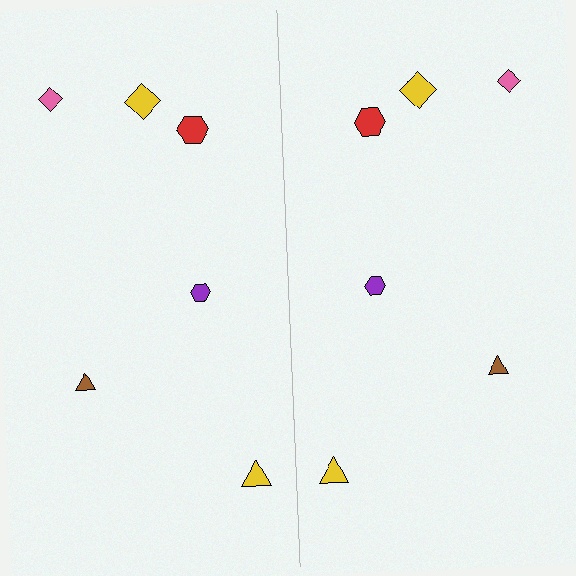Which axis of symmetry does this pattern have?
The pattern has a vertical axis of symmetry running through the center of the image.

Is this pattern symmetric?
Yes, this pattern has bilateral (reflection) symmetry.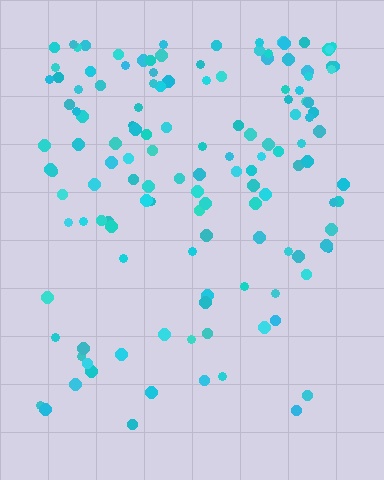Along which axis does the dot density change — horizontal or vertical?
Vertical.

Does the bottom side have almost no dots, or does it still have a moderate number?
Still a moderate number, just noticeably fewer than the top.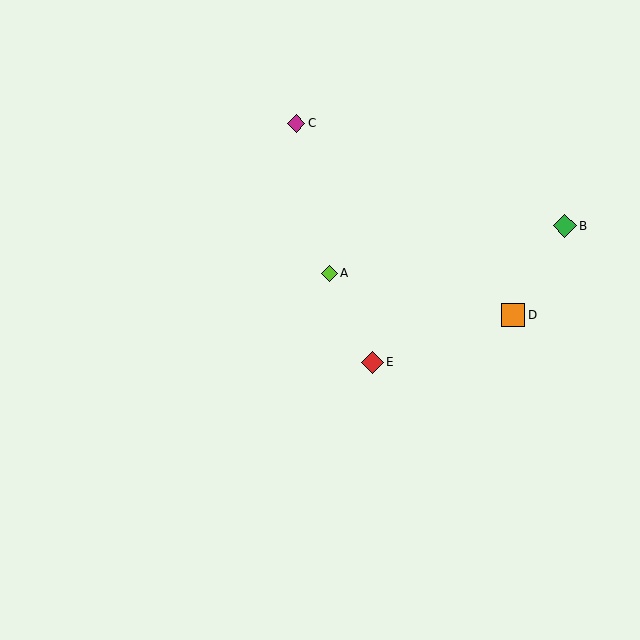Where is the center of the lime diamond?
The center of the lime diamond is at (329, 273).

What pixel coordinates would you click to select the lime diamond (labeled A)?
Click at (329, 273) to select the lime diamond A.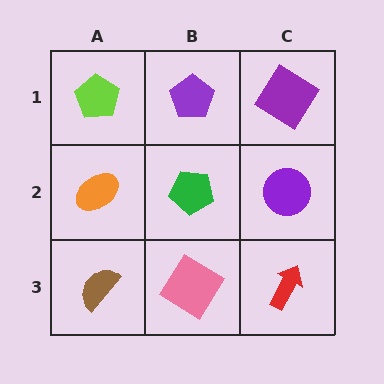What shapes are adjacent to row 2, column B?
A purple pentagon (row 1, column B), a pink diamond (row 3, column B), an orange ellipse (row 2, column A), a purple circle (row 2, column C).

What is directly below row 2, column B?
A pink diamond.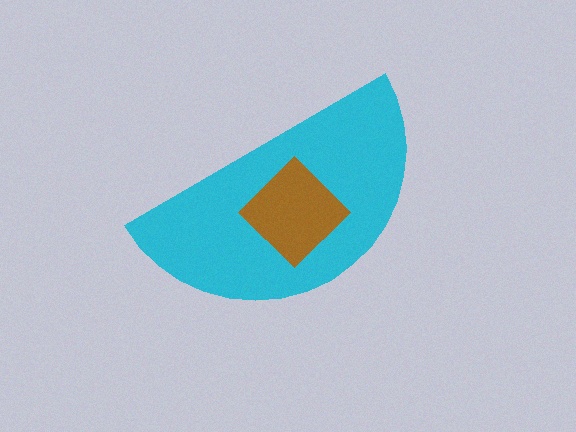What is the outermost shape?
The cyan semicircle.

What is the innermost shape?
The brown diamond.